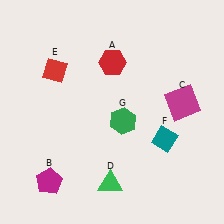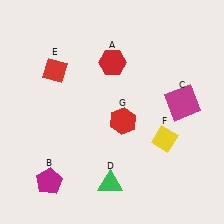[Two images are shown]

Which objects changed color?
F changed from teal to yellow. G changed from green to red.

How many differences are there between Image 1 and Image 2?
There are 2 differences between the two images.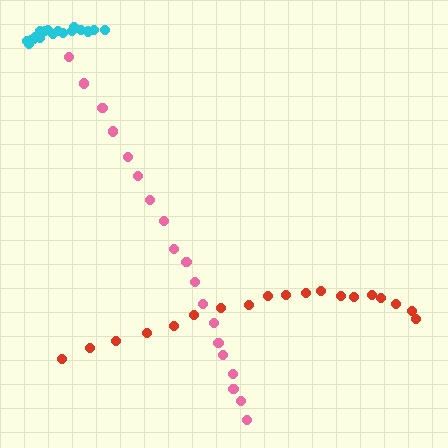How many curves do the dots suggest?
There are 3 distinct paths.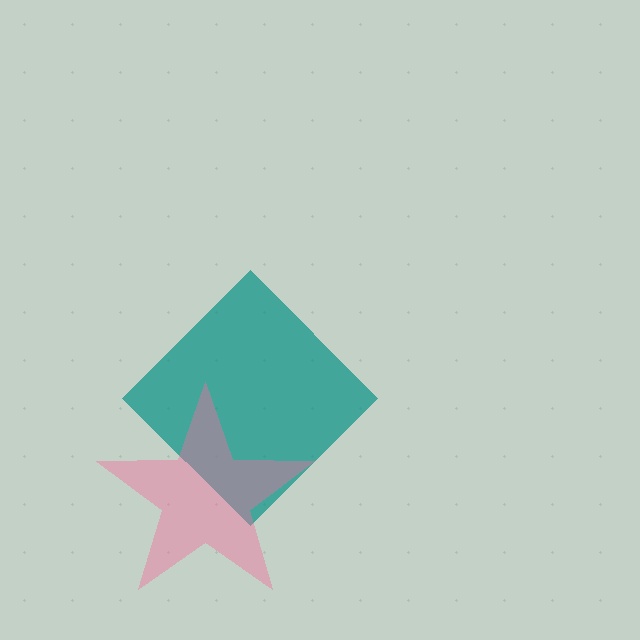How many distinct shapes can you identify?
There are 2 distinct shapes: a teal diamond, a pink star.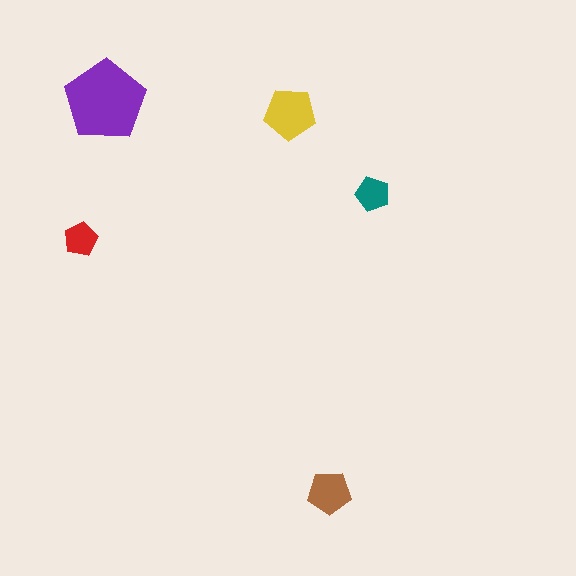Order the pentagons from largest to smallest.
the purple one, the yellow one, the brown one, the teal one, the red one.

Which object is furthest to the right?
The teal pentagon is rightmost.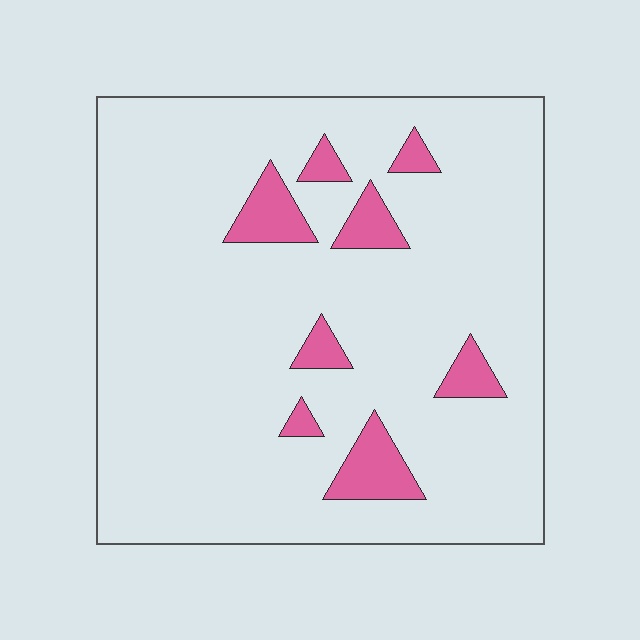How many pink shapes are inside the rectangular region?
8.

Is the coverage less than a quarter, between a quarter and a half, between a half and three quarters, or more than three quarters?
Less than a quarter.